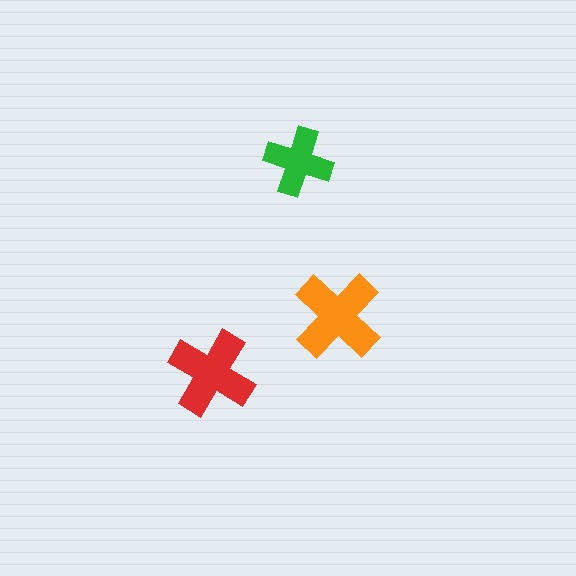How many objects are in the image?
There are 3 objects in the image.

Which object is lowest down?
The red cross is bottommost.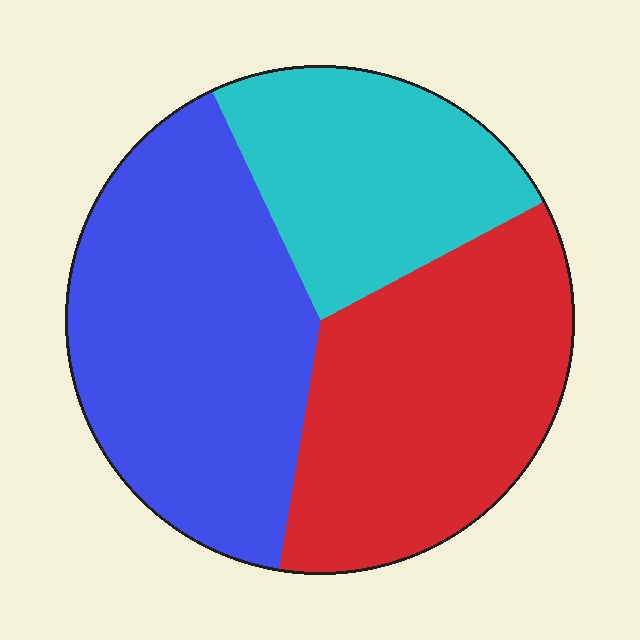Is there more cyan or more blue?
Blue.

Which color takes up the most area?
Blue, at roughly 40%.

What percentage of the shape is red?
Red takes up about one third (1/3) of the shape.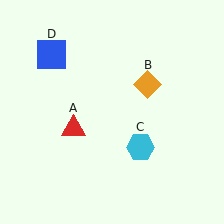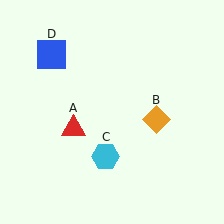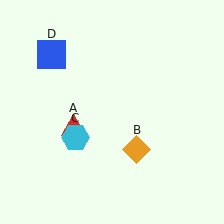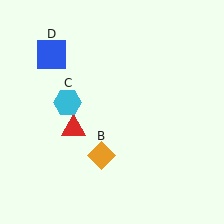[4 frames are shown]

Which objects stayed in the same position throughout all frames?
Red triangle (object A) and blue square (object D) remained stationary.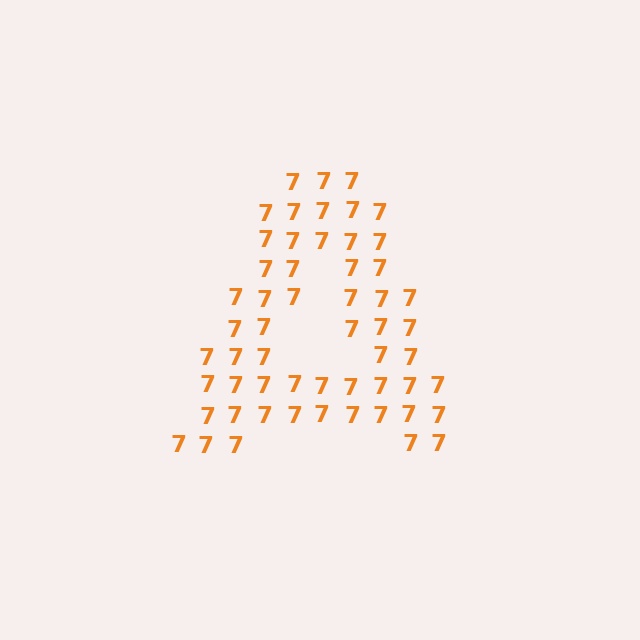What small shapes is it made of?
It is made of small digit 7's.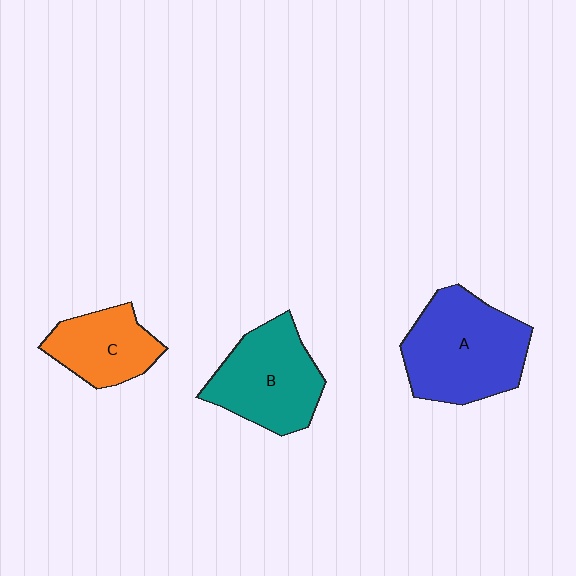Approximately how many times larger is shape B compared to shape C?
Approximately 1.4 times.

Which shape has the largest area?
Shape A (blue).